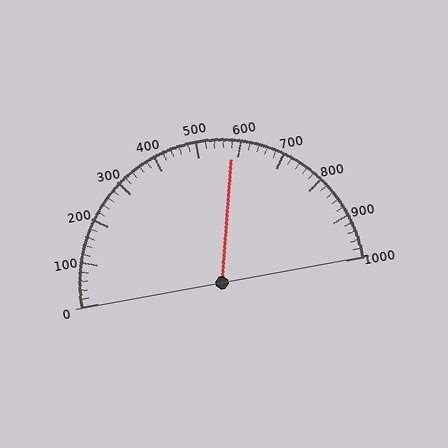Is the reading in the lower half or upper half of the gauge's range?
The reading is in the upper half of the range (0 to 1000).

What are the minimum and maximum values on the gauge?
The gauge ranges from 0 to 1000.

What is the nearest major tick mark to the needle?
The nearest major tick mark is 600.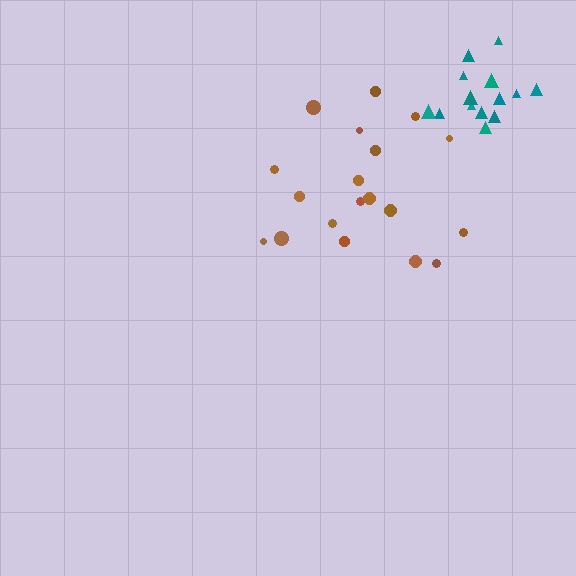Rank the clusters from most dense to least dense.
teal, brown.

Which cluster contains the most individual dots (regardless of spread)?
Brown (19).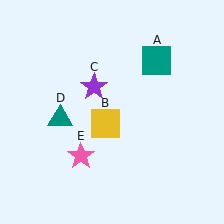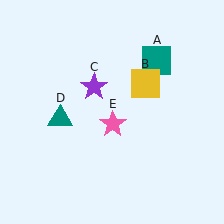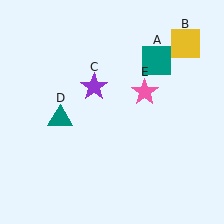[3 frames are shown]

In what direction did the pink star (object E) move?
The pink star (object E) moved up and to the right.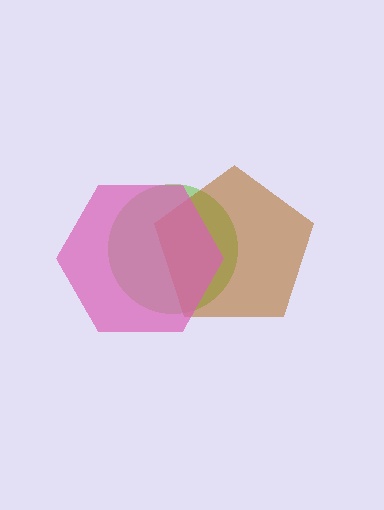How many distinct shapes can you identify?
There are 3 distinct shapes: a lime circle, a brown pentagon, a pink hexagon.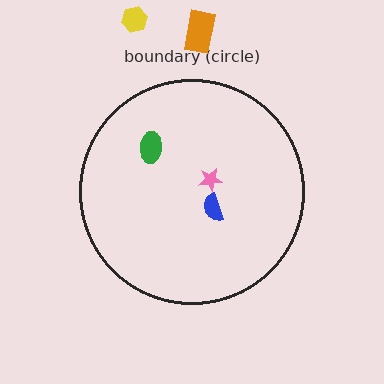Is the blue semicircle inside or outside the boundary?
Inside.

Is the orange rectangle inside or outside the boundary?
Outside.